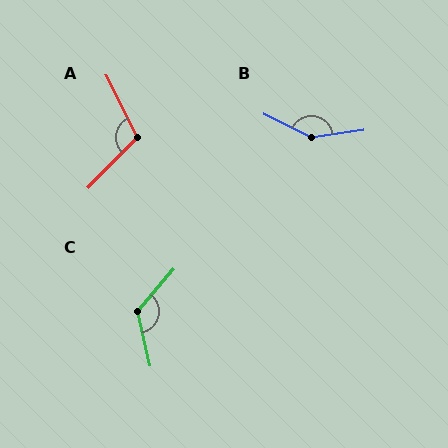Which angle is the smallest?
A, at approximately 109 degrees.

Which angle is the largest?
B, at approximately 145 degrees.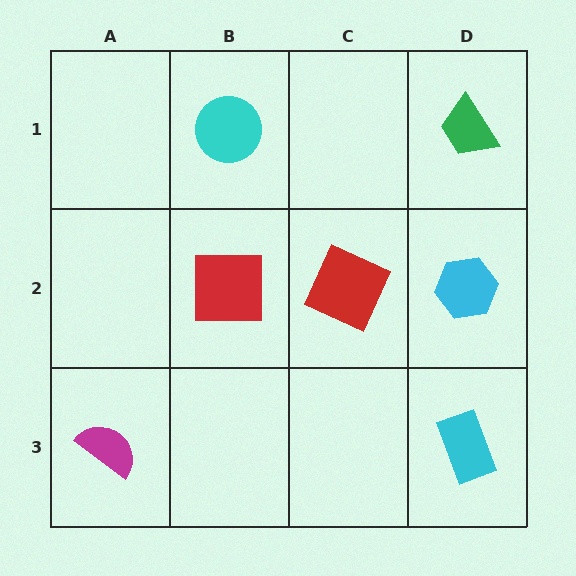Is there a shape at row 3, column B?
No, that cell is empty.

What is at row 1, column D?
A green trapezoid.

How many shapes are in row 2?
3 shapes.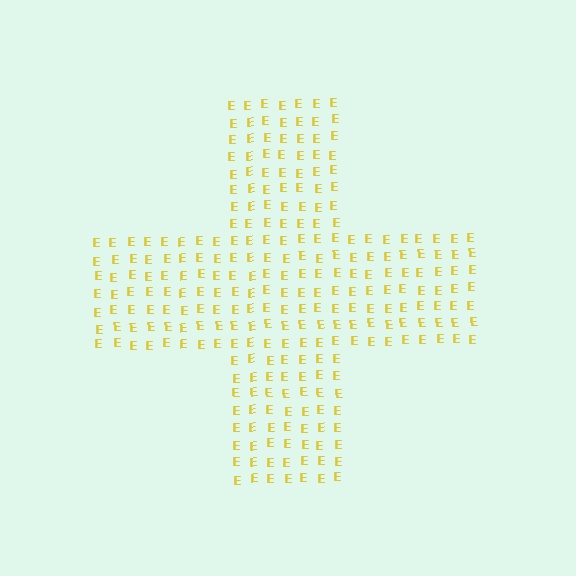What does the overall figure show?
The overall figure shows a cross.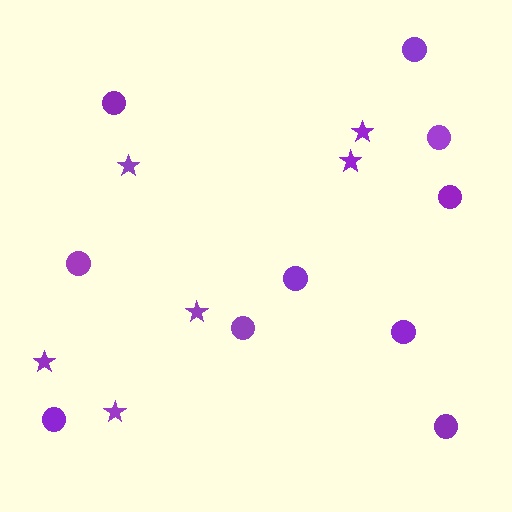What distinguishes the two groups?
There are 2 groups: one group of circles (10) and one group of stars (6).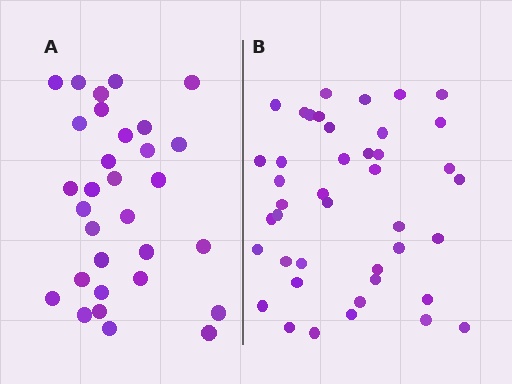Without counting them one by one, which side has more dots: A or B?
Region B (the right region) has more dots.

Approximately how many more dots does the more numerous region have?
Region B has roughly 12 or so more dots than region A.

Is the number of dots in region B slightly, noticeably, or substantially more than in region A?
Region B has noticeably more, but not dramatically so. The ratio is roughly 1.4 to 1.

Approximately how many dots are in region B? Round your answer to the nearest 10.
About 40 dots. (The exact count is 42, which rounds to 40.)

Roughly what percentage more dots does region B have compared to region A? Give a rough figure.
About 35% more.